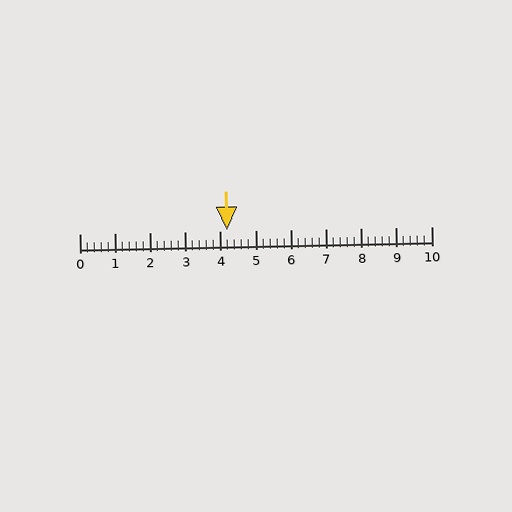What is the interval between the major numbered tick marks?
The major tick marks are spaced 1 units apart.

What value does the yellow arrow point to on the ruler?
The yellow arrow points to approximately 4.2.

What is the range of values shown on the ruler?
The ruler shows values from 0 to 10.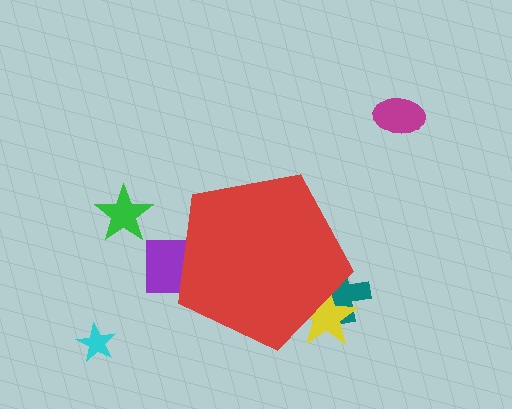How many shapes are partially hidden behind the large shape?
3 shapes are partially hidden.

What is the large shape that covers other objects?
A red pentagon.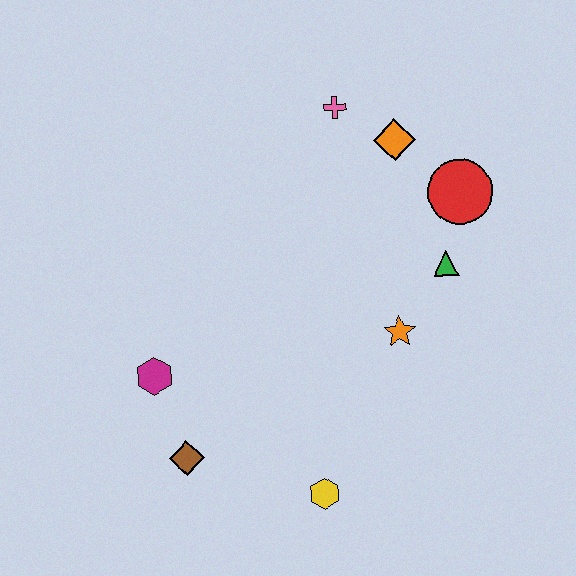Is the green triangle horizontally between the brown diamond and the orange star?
No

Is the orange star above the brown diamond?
Yes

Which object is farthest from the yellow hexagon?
The pink cross is farthest from the yellow hexagon.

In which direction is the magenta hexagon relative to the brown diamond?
The magenta hexagon is above the brown diamond.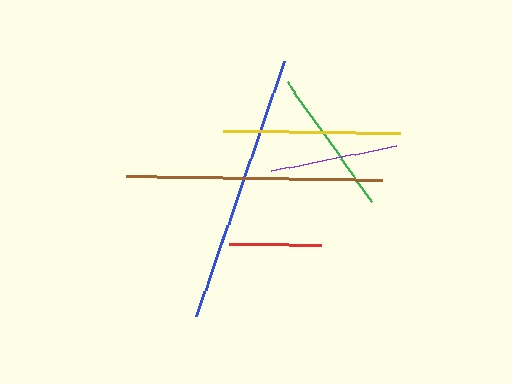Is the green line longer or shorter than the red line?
The green line is longer than the red line.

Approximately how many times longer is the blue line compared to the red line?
The blue line is approximately 2.9 times the length of the red line.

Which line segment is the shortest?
The red line is the shortest at approximately 92 pixels.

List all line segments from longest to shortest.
From longest to shortest: blue, brown, yellow, green, purple, red.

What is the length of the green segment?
The green segment is approximately 146 pixels long.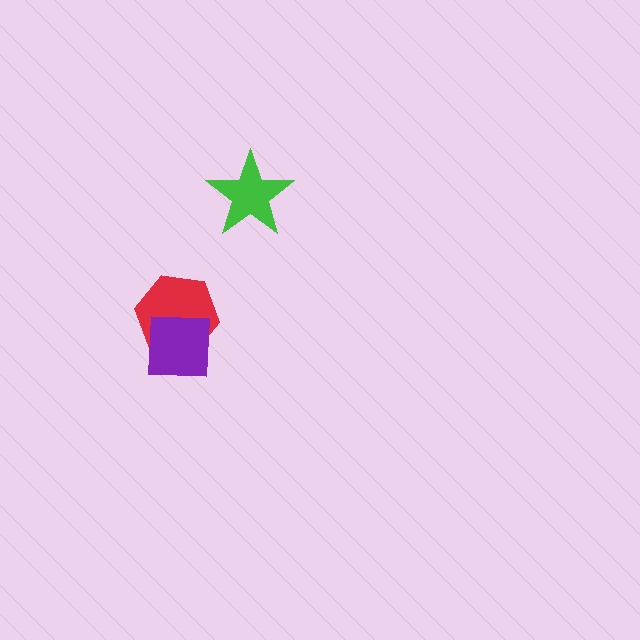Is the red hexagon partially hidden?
Yes, it is partially covered by another shape.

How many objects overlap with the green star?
0 objects overlap with the green star.